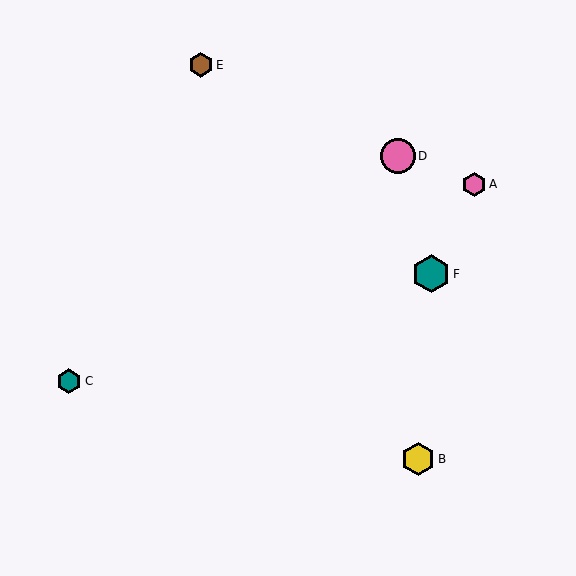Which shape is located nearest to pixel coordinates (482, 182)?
The pink hexagon (labeled A) at (474, 184) is nearest to that location.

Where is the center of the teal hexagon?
The center of the teal hexagon is at (431, 274).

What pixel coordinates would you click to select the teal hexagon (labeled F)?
Click at (431, 274) to select the teal hexagon F.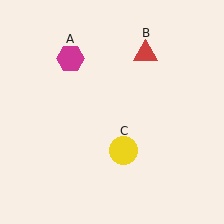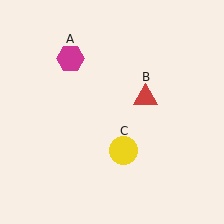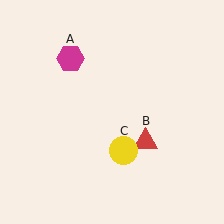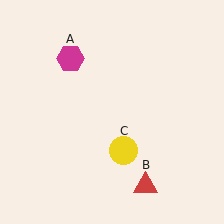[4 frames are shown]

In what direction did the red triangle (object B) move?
The red triangle (object B) moved down.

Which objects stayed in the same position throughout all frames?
Magenta hexagon (object A) and yellow circle (object C) remained stationary.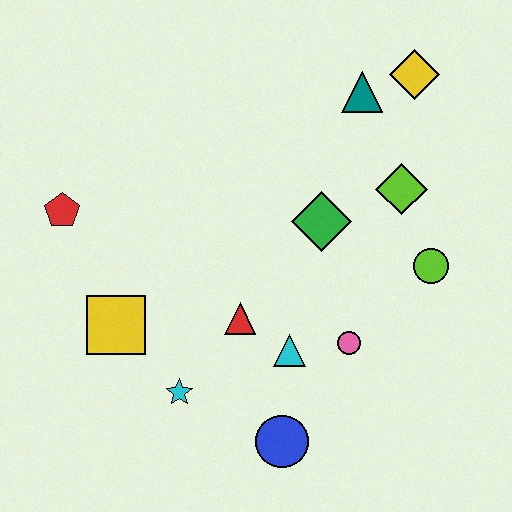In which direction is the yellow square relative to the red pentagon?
The yellow square is below the red pentagon.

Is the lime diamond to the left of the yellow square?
No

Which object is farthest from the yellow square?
The yellow diamond is farthest from the yellow square.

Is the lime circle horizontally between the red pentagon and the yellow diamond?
No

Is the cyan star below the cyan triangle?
Yes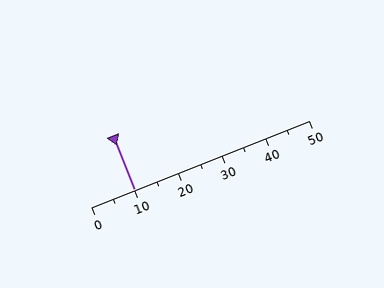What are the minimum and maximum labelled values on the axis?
The axis runs from 0 to 50.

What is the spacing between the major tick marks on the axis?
The major ticks are spaced 10 apart.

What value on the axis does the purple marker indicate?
The marker indicates approximately 10.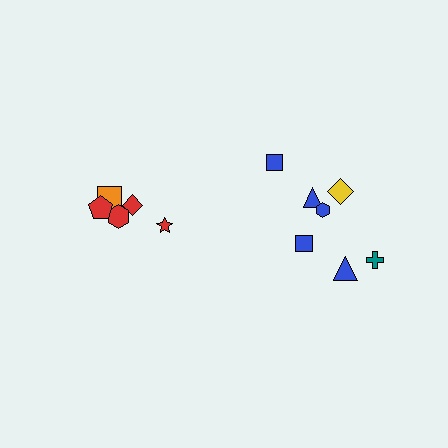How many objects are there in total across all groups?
There are 12 objects.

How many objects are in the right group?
There are 7 objects.